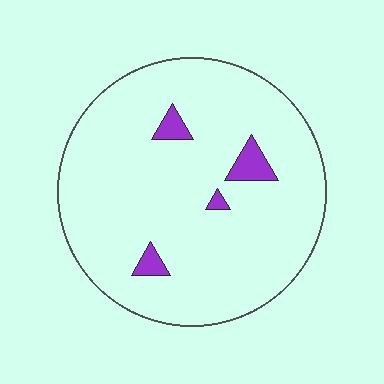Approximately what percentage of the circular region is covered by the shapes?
Approximately 5%.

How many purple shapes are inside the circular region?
4.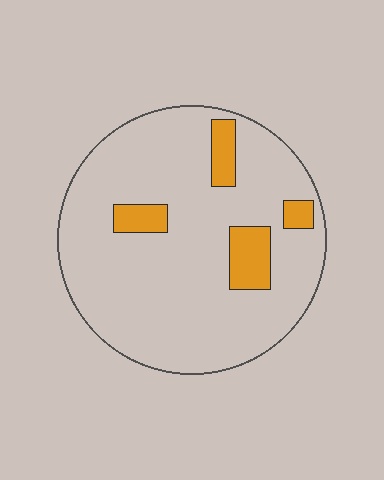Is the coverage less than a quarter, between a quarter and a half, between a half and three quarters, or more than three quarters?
Less than a quarter.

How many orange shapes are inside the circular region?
4.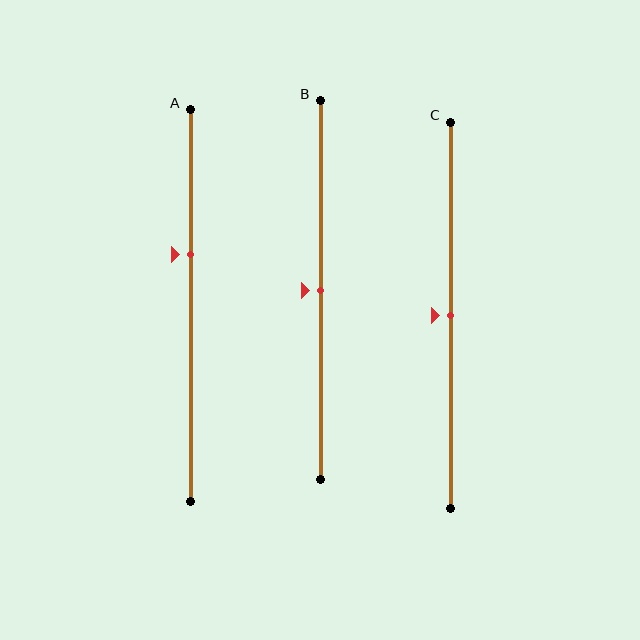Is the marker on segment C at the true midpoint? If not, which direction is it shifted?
Yes, the marker on segment C is at the true midpoint.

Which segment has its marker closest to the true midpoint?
Segment B has its marker closest to the true midpoint.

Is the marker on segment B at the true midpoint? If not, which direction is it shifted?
Yes, the marker on segment B is at the true midpoint.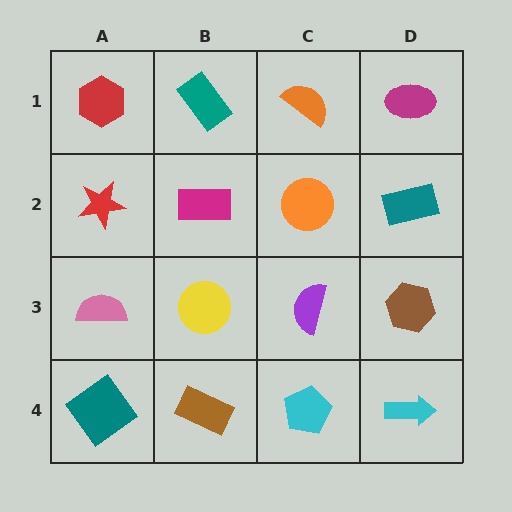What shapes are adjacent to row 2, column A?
A red hexagon (row 1, column A), a pink semicircle (row 3, column A), a magenta rectangle (row 2, column B).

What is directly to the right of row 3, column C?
A brown hexagon.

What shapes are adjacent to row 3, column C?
An orange circle (row 2, column C), a cyan pentagon (row 4, column C), a yellow circle (row 3, column B), a brown hexagon (row 3, column D).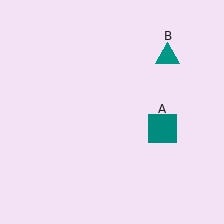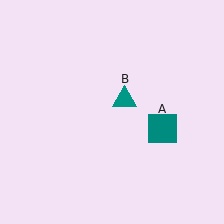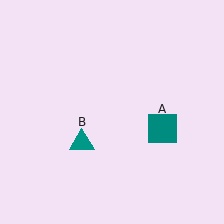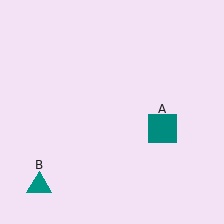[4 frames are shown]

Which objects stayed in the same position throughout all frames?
Teal square (object A) remained stationary.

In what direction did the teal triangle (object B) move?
The teal triangle (object B) moved down and to the left.